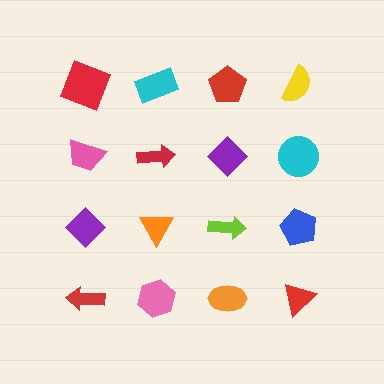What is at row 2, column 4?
A cyan circle.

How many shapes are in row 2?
4 shapes.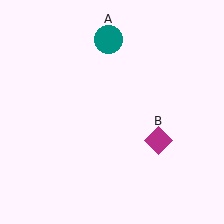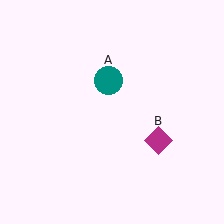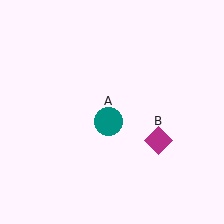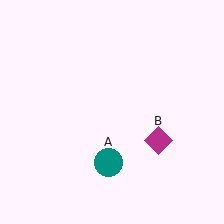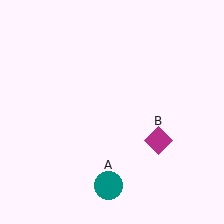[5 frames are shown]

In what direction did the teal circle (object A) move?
The teal circle (object A) moved down.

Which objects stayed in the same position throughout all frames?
Magenta diamond (object B) remained stationary.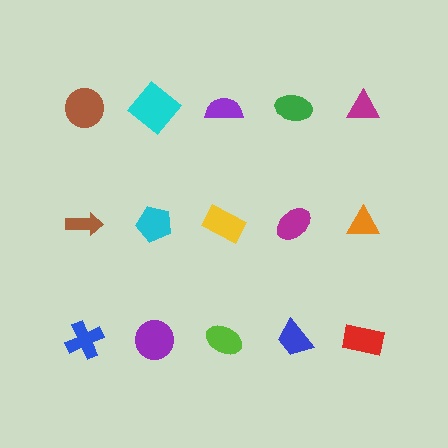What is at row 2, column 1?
A brown arrow.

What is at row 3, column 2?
A purple circle.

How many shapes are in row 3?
5 shapes.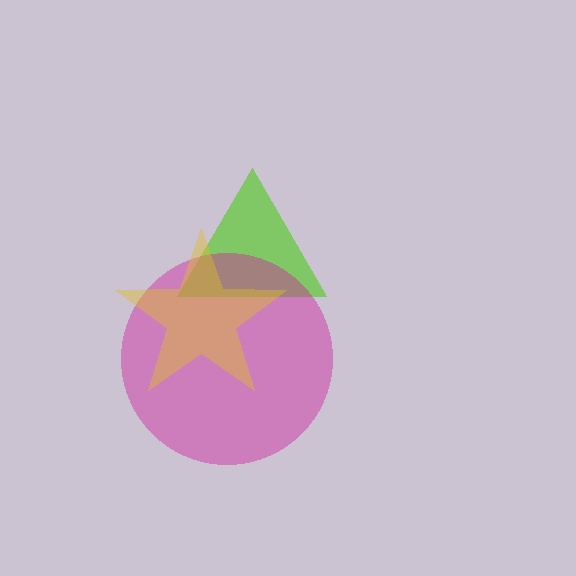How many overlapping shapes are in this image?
There are 3 overlapping shapes in the image.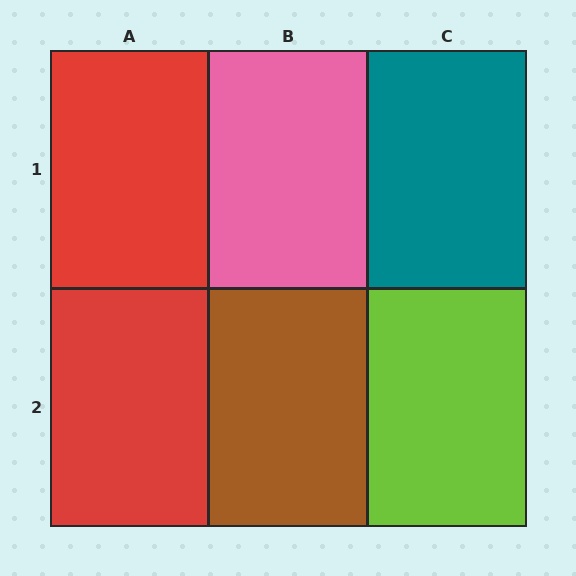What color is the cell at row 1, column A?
Red.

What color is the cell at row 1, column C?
Teal.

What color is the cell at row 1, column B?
Pink.